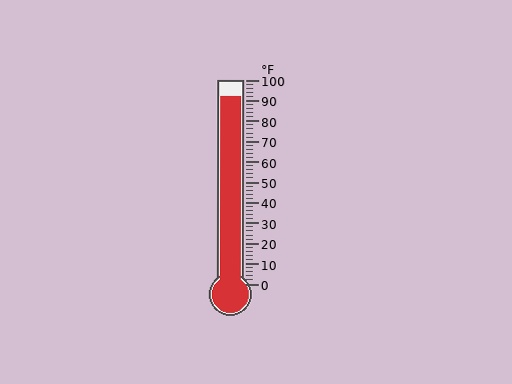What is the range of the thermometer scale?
The thermometer scale ranges from 0°F to 100°F.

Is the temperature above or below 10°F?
The temperature is above 10°F.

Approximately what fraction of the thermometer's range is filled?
The thermometer is filled to approximately 90% of its range.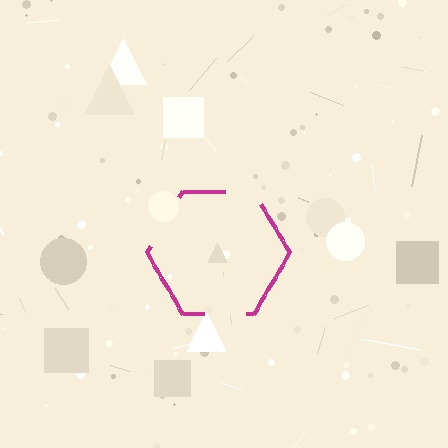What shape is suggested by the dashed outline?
The dashed outline suggests a hexagon.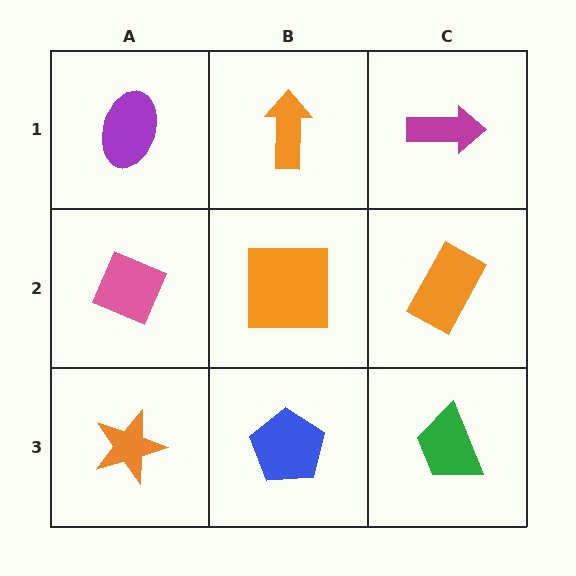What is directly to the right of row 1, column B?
A magenta arrow.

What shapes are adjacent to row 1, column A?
A pink diamond (row 2, column A), an orange arrow (row 1, column B).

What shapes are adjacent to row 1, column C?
An orange rectangle (row 2, column C), an orange arrow (row 1, column B).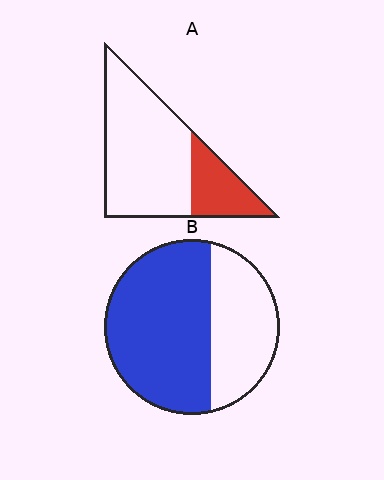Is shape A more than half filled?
No.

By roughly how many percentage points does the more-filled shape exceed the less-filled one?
By roughly 40 percentage points (B over A).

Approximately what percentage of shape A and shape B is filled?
A is approximately 25% and B is approximately 65%.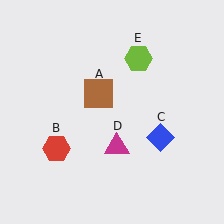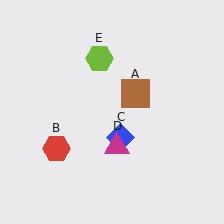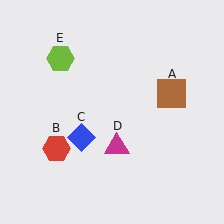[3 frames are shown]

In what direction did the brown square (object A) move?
The brown square (object A) moved right.